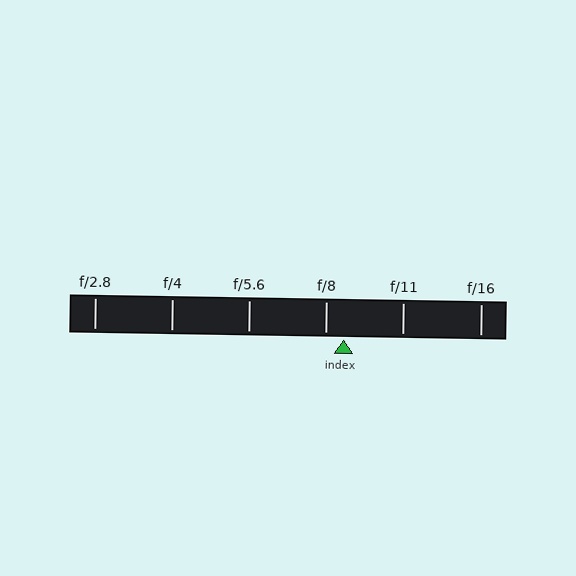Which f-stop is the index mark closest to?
The index mark is closest to f/8.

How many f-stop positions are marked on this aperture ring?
There are 6 f-stop positions marked.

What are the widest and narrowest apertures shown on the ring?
The widest aperture shown is f/2.8 and the narrowest is f/16.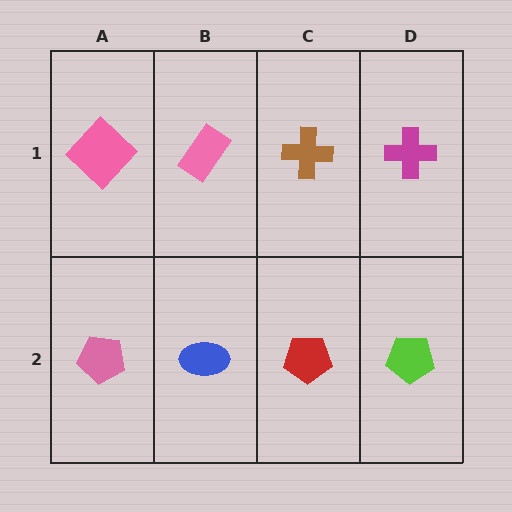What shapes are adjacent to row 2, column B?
A pink rectangle (row 1, column B), a pink pentagon (row 2, column A), a red pentagon (row 2, column C).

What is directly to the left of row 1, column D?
A brown cross.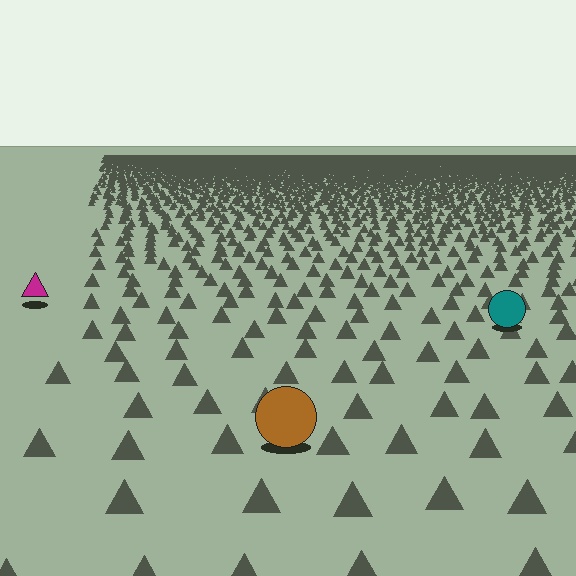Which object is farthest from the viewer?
The magenta triangle is farthest from the viewer. It appears smaller and the ground texture around it is denser.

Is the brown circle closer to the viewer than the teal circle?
Yes. The brown circle is closer — you can tell from the texture gradient: the ground texture is coarser near it.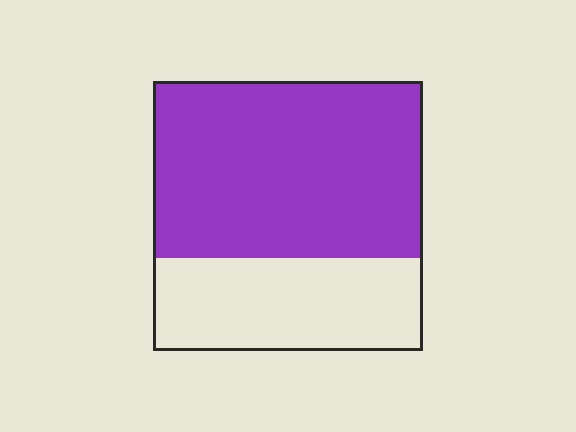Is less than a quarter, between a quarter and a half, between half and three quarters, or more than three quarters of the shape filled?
Between half and three quarters.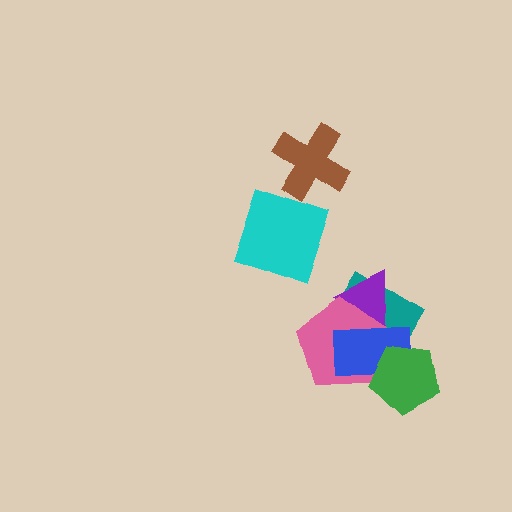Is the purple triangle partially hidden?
Yes, it is partially covered by another shape.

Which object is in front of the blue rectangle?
The green pentagon is in front of the blue rectangle.